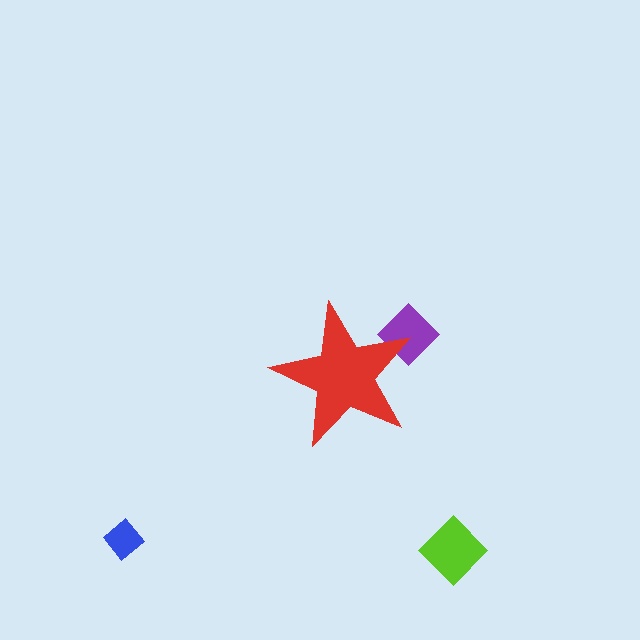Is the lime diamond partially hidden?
No, the lime diamond is fully visible.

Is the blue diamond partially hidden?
No, the blue diamond is fully visible.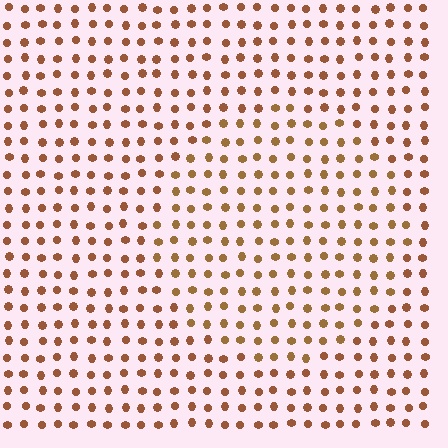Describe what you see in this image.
The image is filled with small brown elements in a uniform arrangement. A circle-shaped region is visible where the elements are tinted to a slightly different hue, forming a subtle color boundary.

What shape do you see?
I see a circle.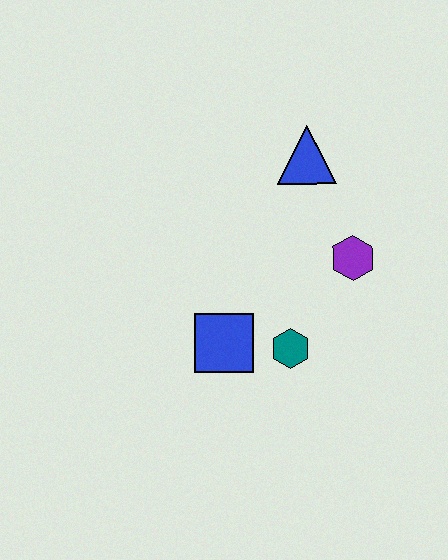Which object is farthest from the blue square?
The blue triangle is farthest from the blue square.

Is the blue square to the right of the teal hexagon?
No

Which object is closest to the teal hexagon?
The blue square is closest to the teal hexagon.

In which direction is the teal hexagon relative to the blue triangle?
The teal hexagon is below the blue triangle.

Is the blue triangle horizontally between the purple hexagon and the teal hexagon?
Yes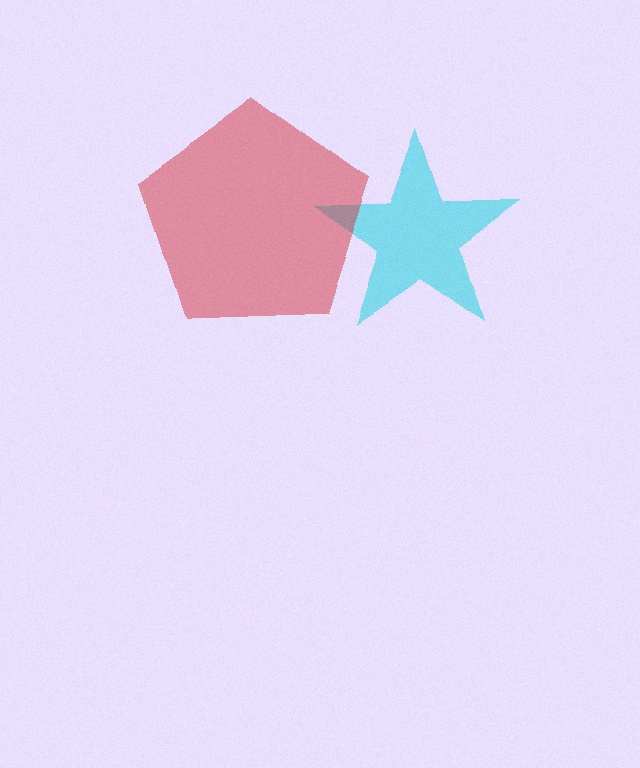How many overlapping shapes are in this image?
There are 2 overlapping shapes in the image.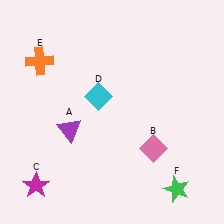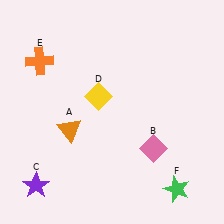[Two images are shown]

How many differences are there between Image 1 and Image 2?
There are 3 differences between the two images.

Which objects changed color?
A changed from purple to orange. C changed from magenta to purple. D changed from cyan to yellow.